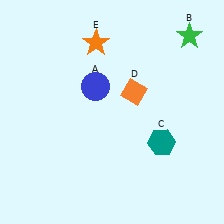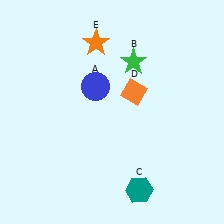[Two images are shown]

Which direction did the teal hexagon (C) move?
The teal hexagon (C) moved down.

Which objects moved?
The objects that moved are: the green star (B), the teal hexagon (C).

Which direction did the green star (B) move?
The green star (B) moved left.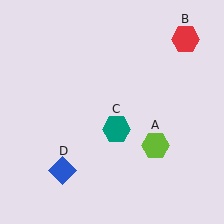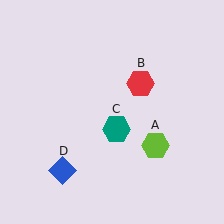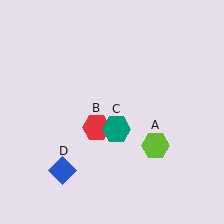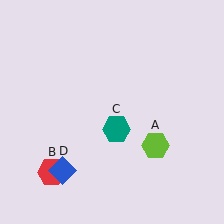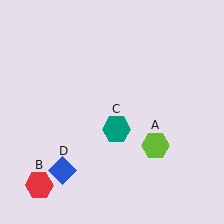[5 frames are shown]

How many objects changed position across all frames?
1 object changed position: red hexagon (object B).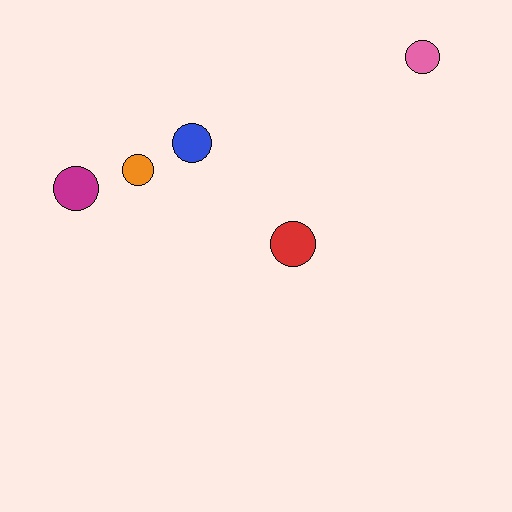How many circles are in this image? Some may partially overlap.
There are 5 circles.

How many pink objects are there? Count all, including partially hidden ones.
There is 1 pink object.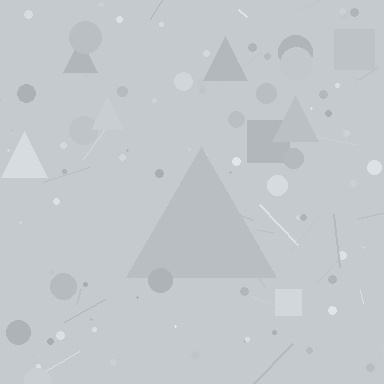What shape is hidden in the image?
A triangle is hidden in the image.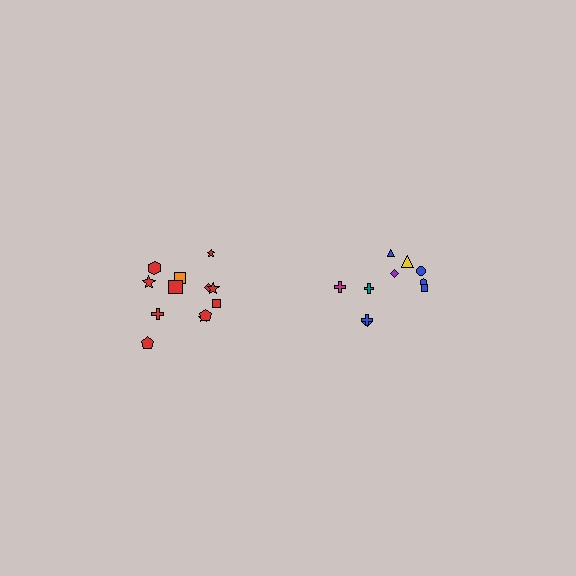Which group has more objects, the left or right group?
The left group.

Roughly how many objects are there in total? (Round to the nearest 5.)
Roughly 20 objects in total.